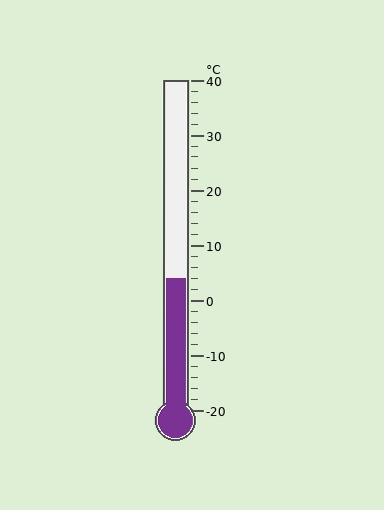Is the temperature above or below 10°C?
The temperature is below 10°C.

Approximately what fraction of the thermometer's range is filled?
The thermometer is filled to approximately 40% of its range.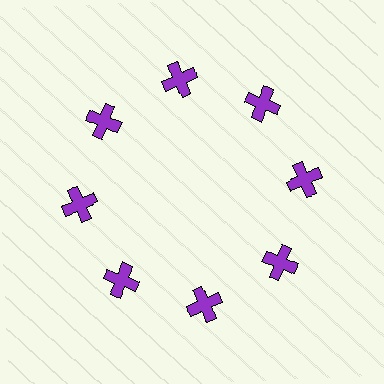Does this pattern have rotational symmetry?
Yes, this pattern has 8-fold rotational symmetry. It looks the same after rotating 45 degrees around the center.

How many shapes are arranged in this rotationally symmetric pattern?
There are 8 shapes, arranged in 8 groups of 1.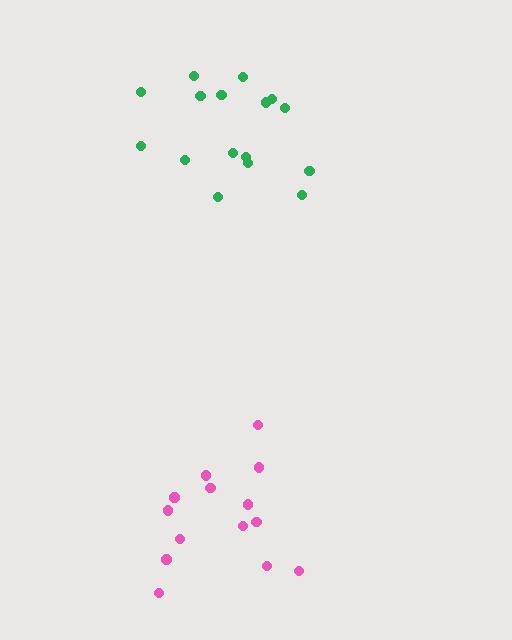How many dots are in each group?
Group 1: 16 dots, Group 2: 14 dots (30 total).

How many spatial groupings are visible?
There are 2 spatial groupings.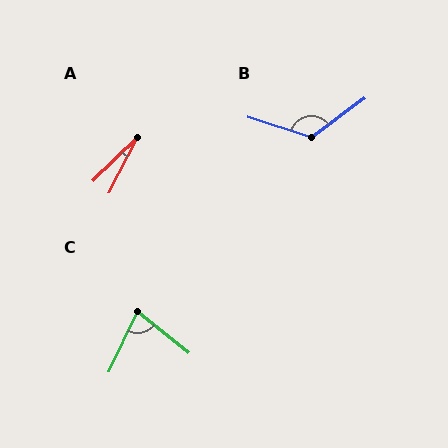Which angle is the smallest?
A, at approximately 19 degrees.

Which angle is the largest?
B, at approximately 126 degrees.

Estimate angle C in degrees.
Approximately 76 degrees.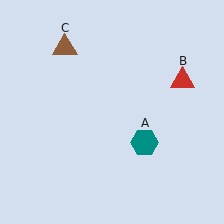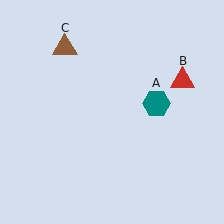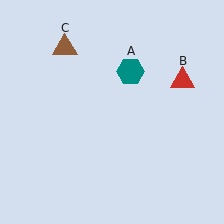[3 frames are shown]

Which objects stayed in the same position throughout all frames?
Red triangle (object B) and brown triangle (object C) remained stationary.